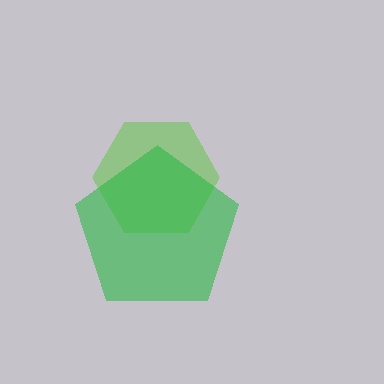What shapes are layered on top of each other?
The layered shapes are: a lime hexagon, a green pentagon.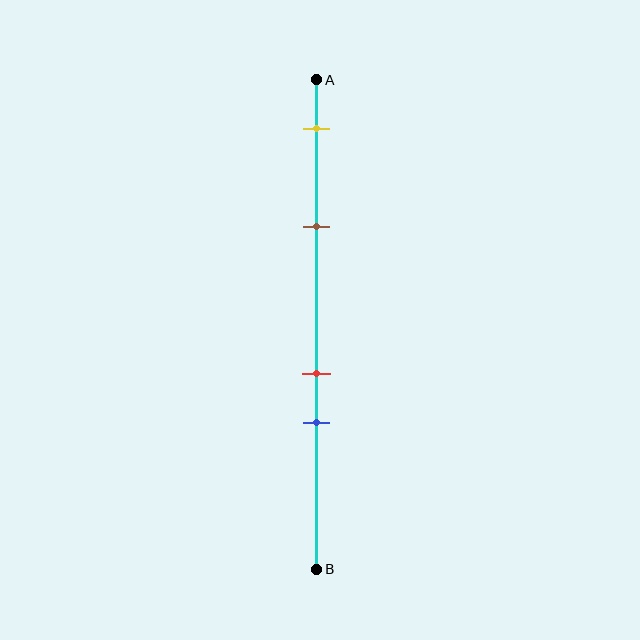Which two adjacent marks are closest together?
The red and blue marks are the closest adjacent pair.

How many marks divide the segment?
There are 4 marks dividing the segment.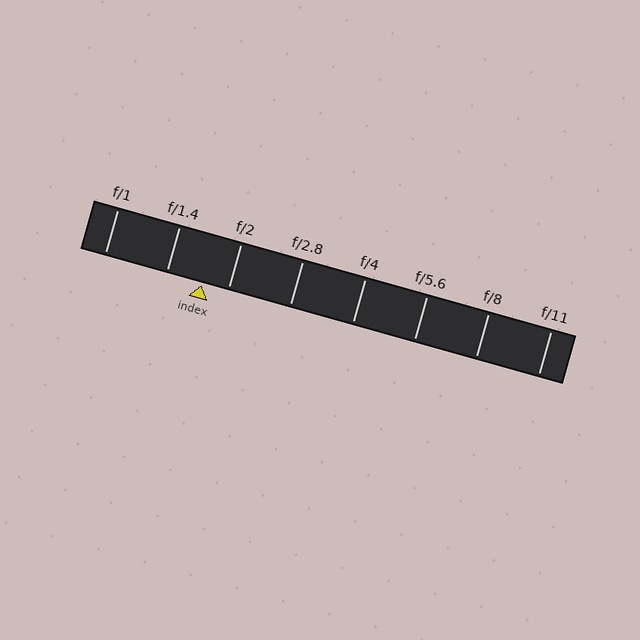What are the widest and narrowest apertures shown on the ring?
The widest aperture shown is f/1 and the narrowest is f/11.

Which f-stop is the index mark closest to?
The index mark is closest to f/2.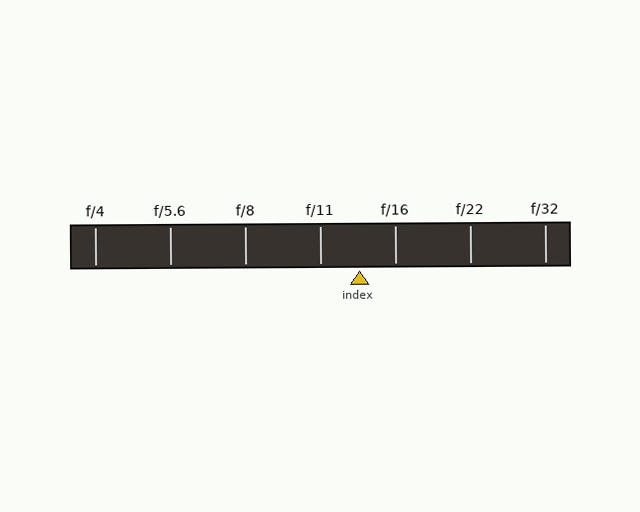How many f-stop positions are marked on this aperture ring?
There are 7 f-stop positions marked.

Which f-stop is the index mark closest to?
The index mark is closest to f/16.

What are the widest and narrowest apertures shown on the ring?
The widest aperture shown is f/4 and the narrowest is f/32.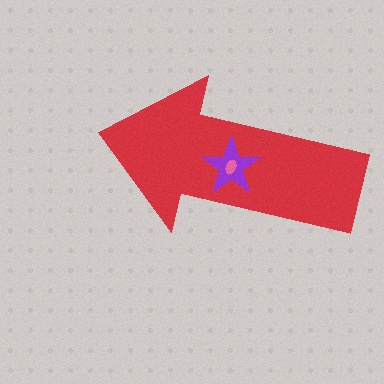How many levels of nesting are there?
3.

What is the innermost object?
The pink ellipse.